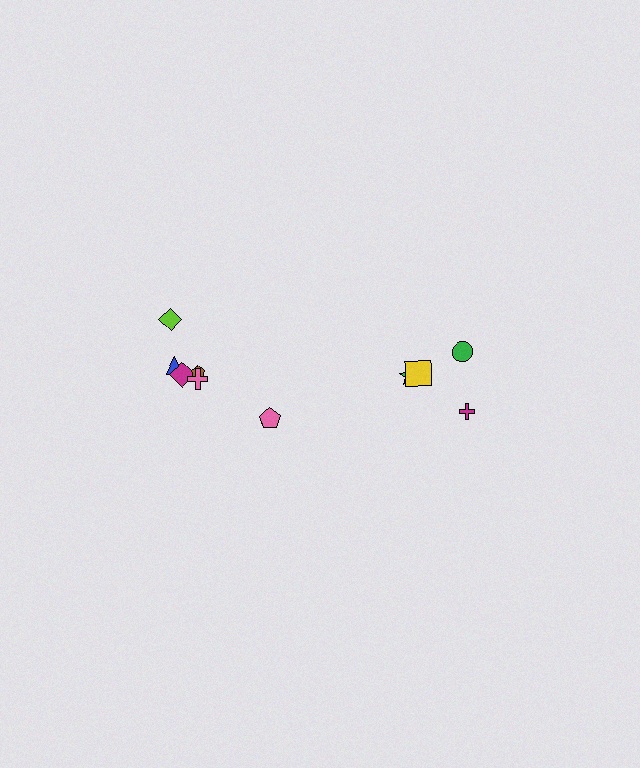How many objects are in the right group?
There are 4 objects.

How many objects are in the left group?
There are 6 objects.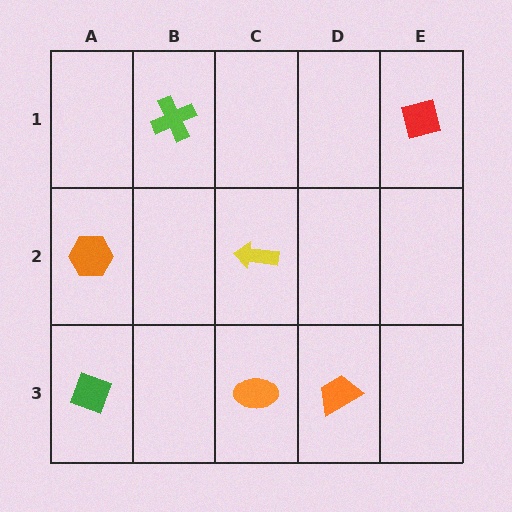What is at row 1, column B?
A lime cross.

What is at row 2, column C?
A yellow arrow.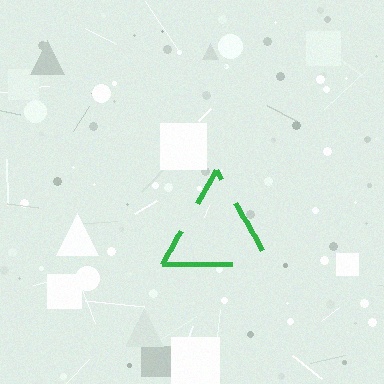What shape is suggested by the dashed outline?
The dashed outline suggests a triangle.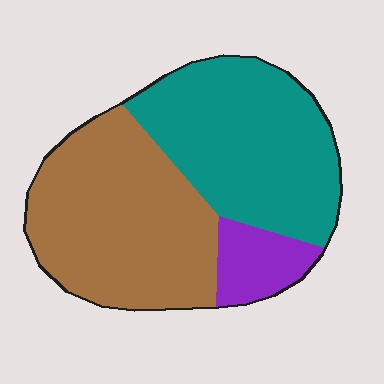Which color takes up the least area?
Purple, at roughly 10%.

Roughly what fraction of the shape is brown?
Brown takes up about one half (1/2) of the shape.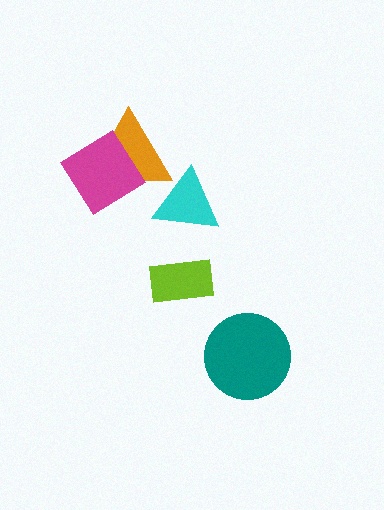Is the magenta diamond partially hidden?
No, no other shape covers it.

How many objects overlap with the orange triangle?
2 objects overlap with the orange triangle.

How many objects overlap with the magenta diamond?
1 object overlaps with the magenta diamond.